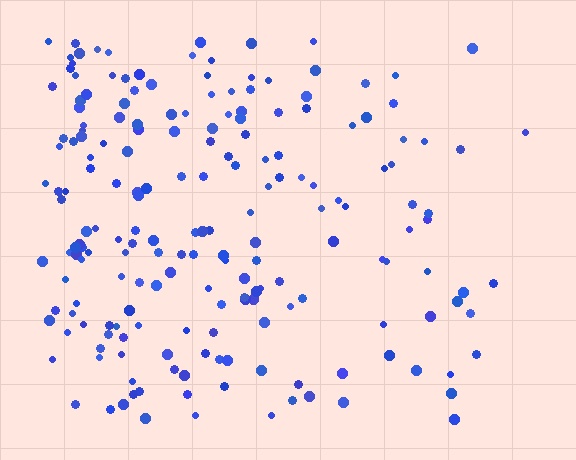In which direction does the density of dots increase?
From right to left, with the left side densest.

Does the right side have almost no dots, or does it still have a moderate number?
Still a moderate number, just noticeably fewer than the left.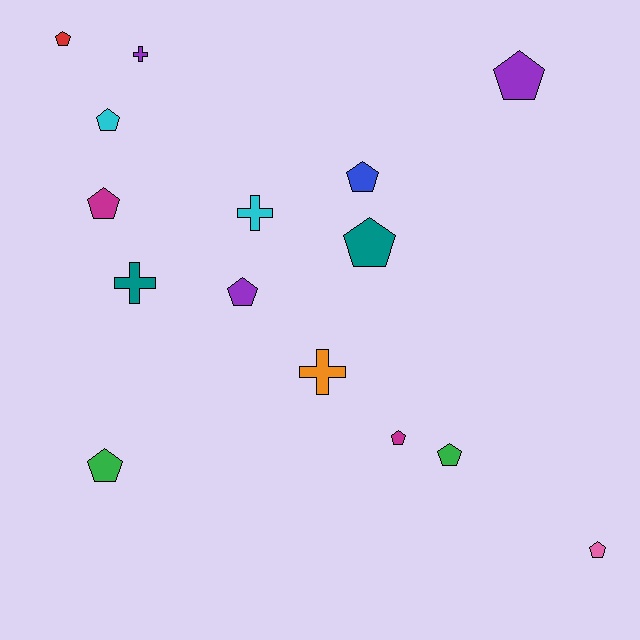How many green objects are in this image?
There are 2 green objects.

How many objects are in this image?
There are 15 objects.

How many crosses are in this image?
There are 4 crosses.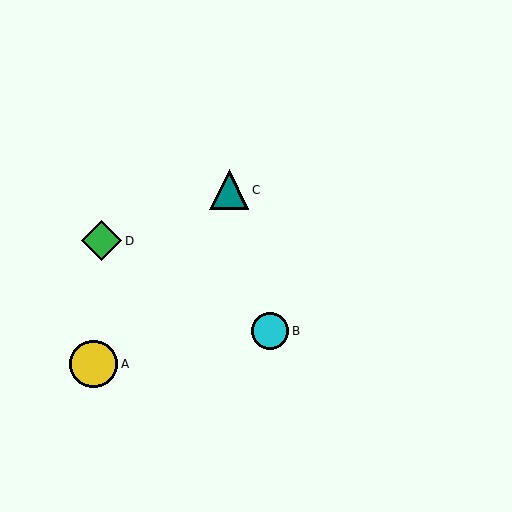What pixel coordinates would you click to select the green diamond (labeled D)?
Click at (102, 241) to select the green diamond D.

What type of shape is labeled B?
Shape B is a cyan circle.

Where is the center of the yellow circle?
The center of the yellow circle is at (94, 364).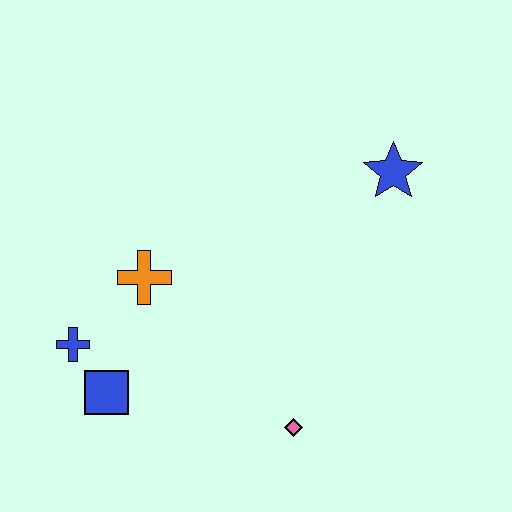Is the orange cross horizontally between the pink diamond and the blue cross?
Yes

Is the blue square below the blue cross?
Yes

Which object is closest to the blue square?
The blue cross is closest to the blue square.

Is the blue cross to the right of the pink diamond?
No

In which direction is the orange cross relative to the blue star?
The orange cross is to the left of the blue star.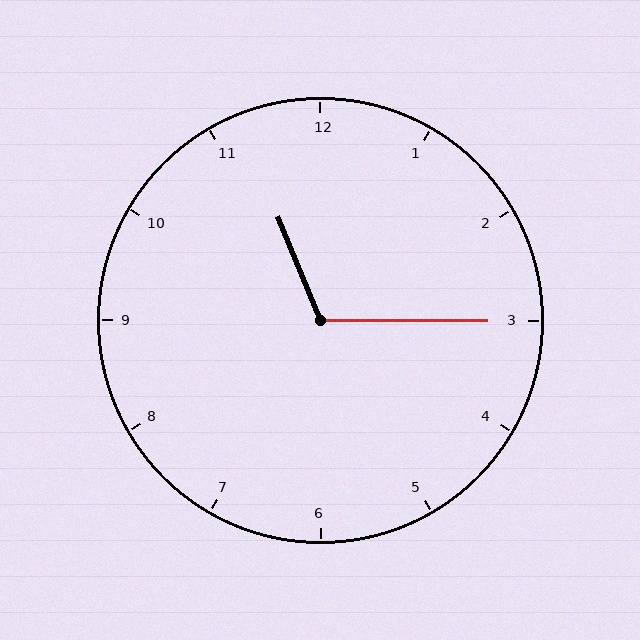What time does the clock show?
11:15.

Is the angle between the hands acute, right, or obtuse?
It is obtuse.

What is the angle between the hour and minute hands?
Approximately 112 degrees.